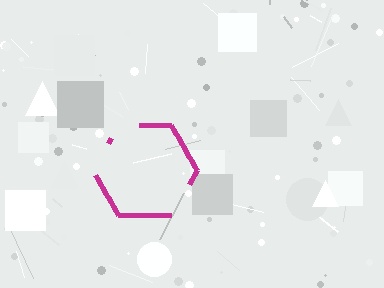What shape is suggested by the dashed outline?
The dashed outline suggests a hexagon.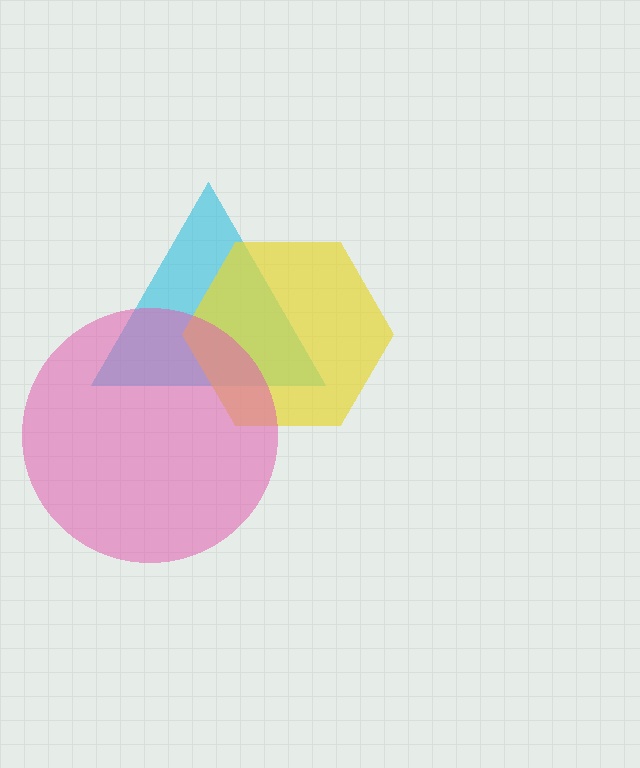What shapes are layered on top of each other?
The layered shapes are: a cyan triangle, a yellow hexagon, a pink circle.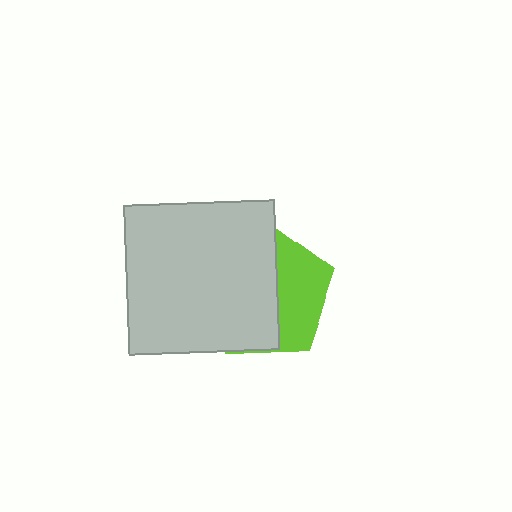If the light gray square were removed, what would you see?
You would see the complete lime pentagon.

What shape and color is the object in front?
The object in front is a light gray square.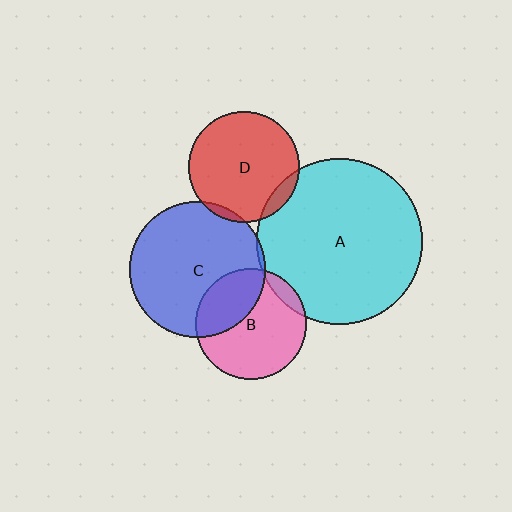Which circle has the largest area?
Circle A (cyan).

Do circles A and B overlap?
Yes.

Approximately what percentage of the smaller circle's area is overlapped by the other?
Approximately 10%.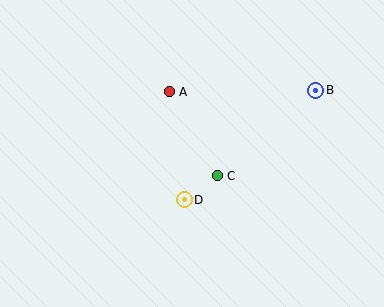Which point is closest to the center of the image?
Point C at (217, 176) is closest to the center.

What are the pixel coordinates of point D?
Point D is at (184, 200).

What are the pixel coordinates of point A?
Point A is at (169, 92).